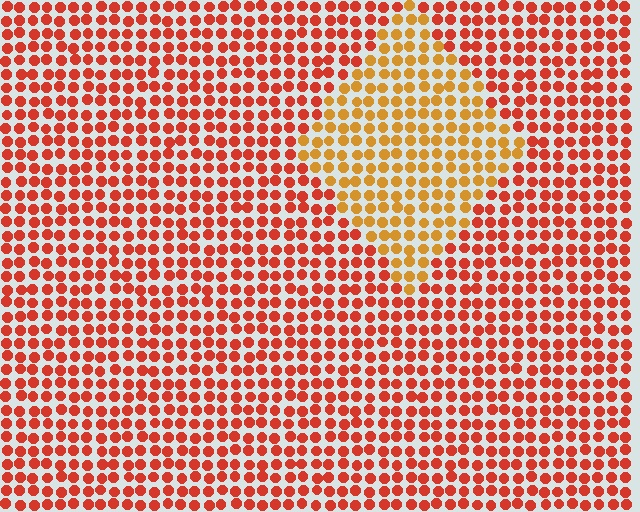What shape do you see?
I see a diamond.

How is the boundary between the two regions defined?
The boundary is defined purely by a slight shift in hue (about 32 degrees). Spacing, size, and orientation are identical on both sides.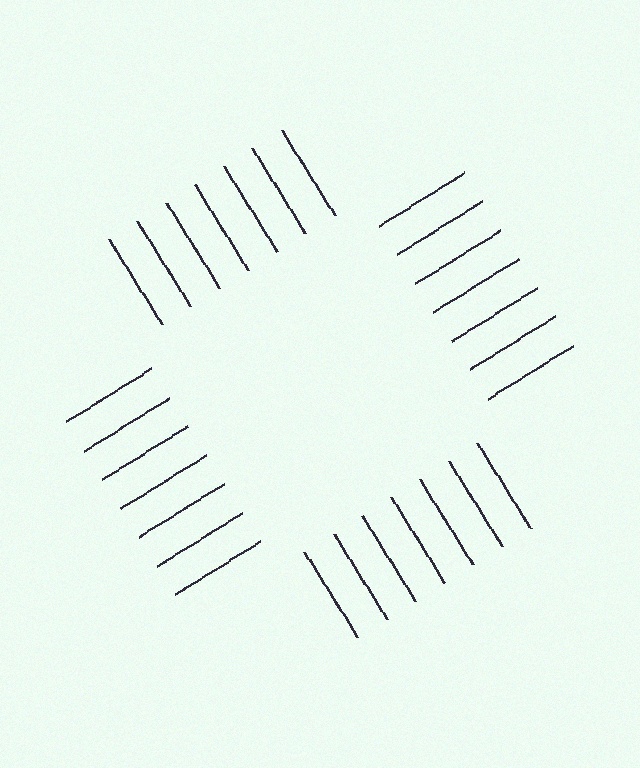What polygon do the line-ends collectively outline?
An illusory square — the line segments terminate on its edges but no continuous stroke is drawn.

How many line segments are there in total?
28 — 7 along each of the 4 edges.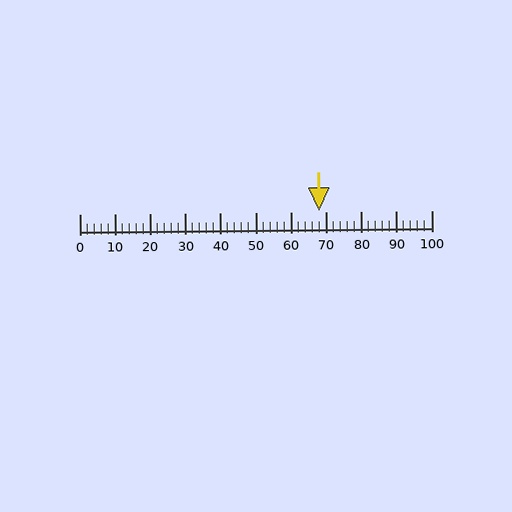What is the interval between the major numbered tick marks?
The major tick marks are spaced 10 units apart.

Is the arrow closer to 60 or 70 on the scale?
The arrow is closer to 70.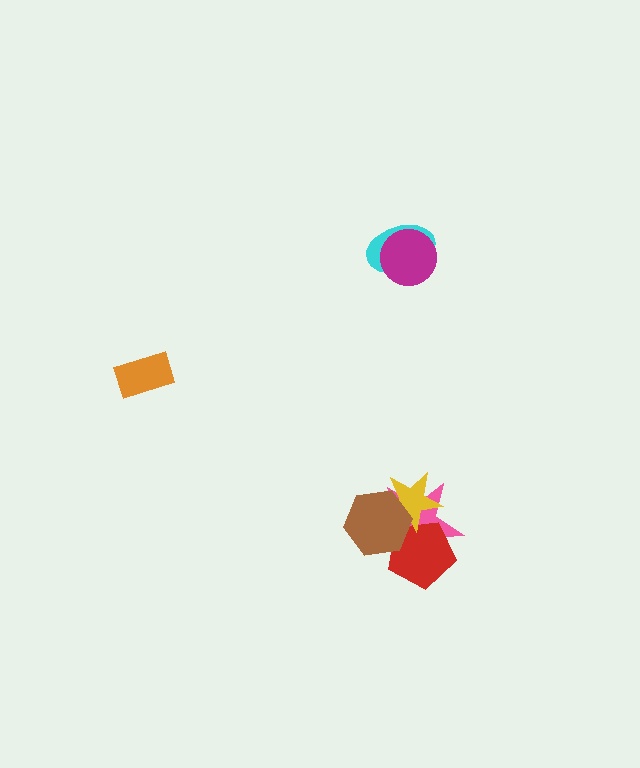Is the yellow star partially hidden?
Yes, it is partially covered by another shape.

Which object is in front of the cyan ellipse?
The magenta circle is in front of the cyan ellipse.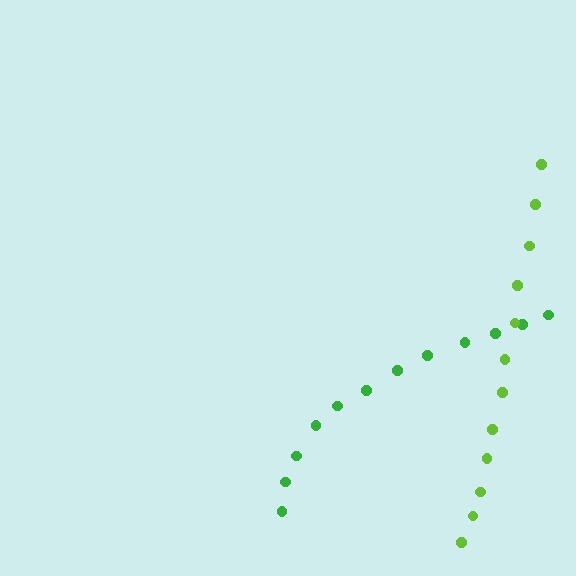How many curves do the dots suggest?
There are 2 distinct paths.